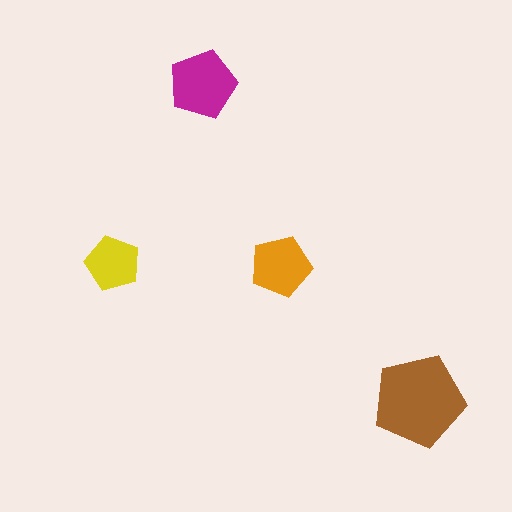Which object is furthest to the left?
The yellow pentagon is leftmost.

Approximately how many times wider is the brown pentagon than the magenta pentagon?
About 1.5 times wider.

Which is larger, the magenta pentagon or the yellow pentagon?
The magenta one.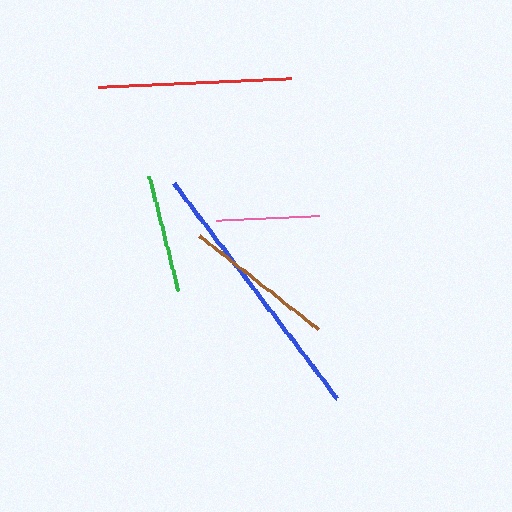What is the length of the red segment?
The red segment is approximately 193 pixels long.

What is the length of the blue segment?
The blue segment is approximately 271 pixels long.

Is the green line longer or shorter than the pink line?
The green line is longer than the pink line.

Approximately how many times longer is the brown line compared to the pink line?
The brown line is approximately 1.5 times the length of the pink line.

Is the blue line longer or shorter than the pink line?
The blue line is longer than the pink line.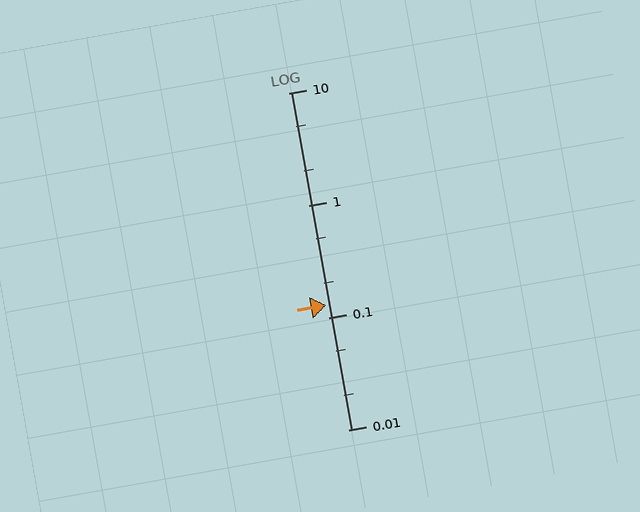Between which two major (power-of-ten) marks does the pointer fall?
The pointer is between 0.1 and 1.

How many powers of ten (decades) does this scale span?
The scale spans 3 decades, from 0.01 to 10.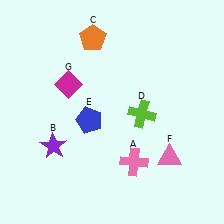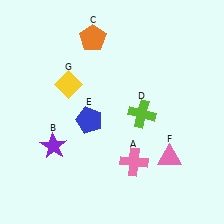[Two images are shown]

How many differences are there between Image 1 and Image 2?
There is 1 difference between the two images.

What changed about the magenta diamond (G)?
In Image 1, G is magenta. In Image 2, it changed to yellow.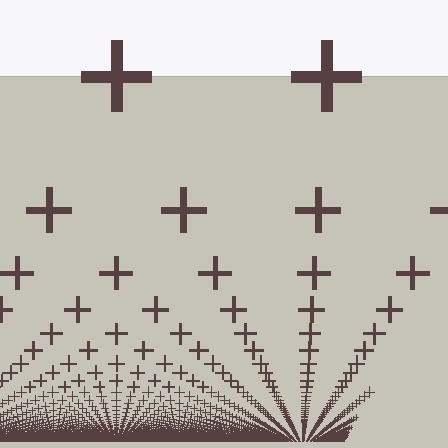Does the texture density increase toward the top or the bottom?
Density increases toward the bottom.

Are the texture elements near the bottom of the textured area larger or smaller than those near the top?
Smaller. The gradient is inverted — elements near the bottom are smaller and denser.